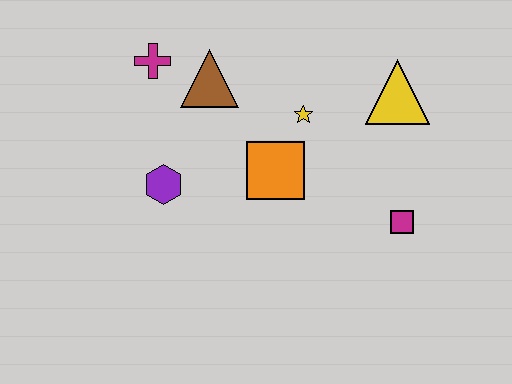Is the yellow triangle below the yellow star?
No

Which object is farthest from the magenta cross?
The magenta square is farthest from the magenta cross.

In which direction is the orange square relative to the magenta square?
The orange square is to the left of the magenta square.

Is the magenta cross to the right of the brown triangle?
No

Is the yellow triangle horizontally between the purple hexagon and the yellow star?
No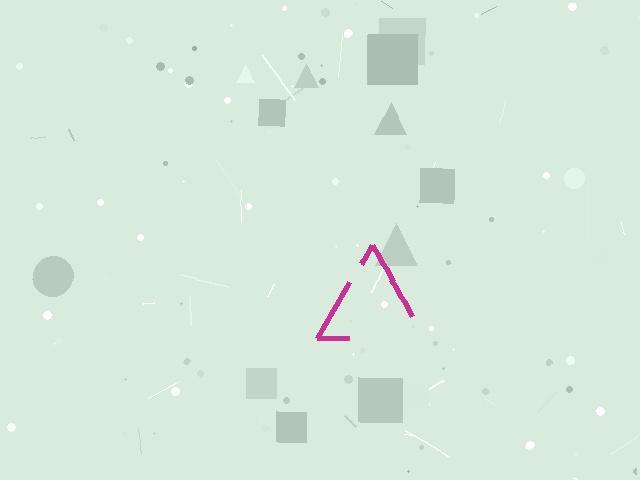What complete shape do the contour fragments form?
The contour fragments form a triangle.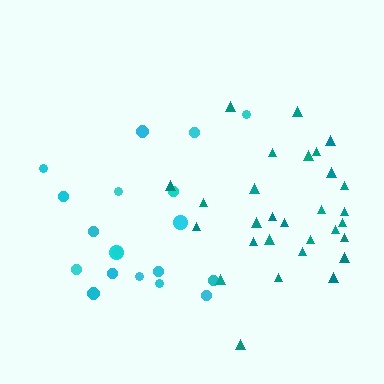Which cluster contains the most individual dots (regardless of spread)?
Teal (29).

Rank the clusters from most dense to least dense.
teal, cyan.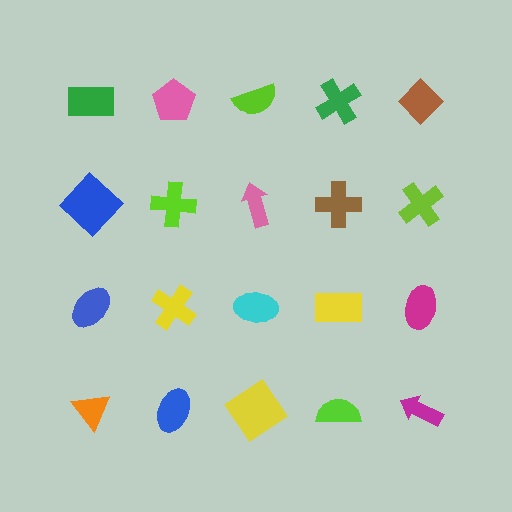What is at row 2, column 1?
A blue diamond.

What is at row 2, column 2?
A lime cross.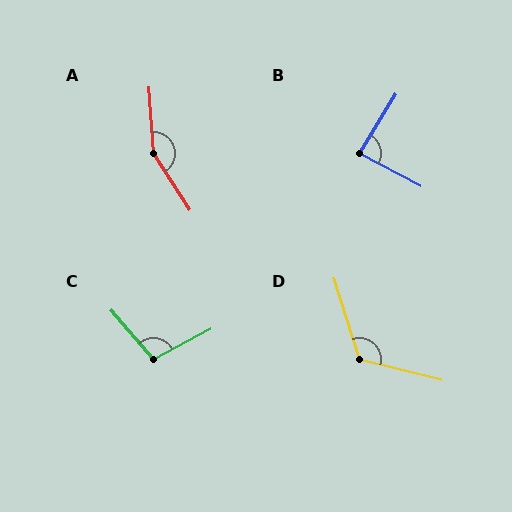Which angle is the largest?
A, at approximately 151 degrees.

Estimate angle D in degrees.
Approximately 121 degrees.